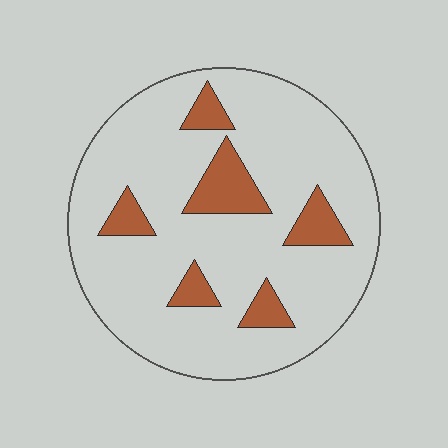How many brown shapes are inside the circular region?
6.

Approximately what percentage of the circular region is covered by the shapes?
Approximately 15%.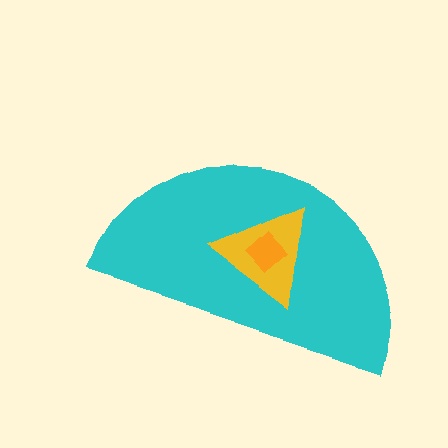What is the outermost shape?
The cyan semicircle.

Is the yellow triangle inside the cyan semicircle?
Yes.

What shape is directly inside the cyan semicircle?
The yellow triangle.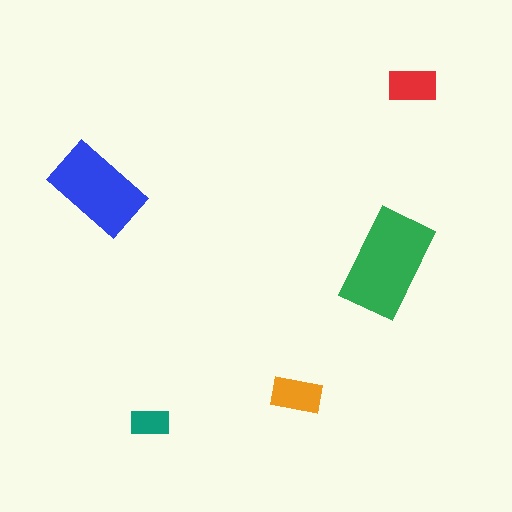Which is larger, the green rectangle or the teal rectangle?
The green one.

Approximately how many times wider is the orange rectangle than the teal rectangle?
About 1.5 times wider.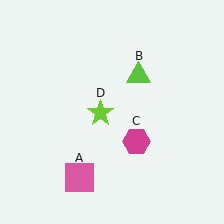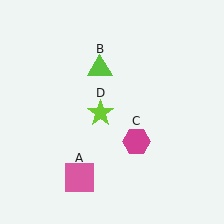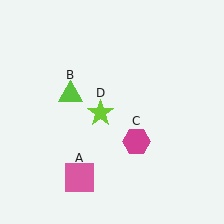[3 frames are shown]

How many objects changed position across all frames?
1 object changed position: lime triangle (object B).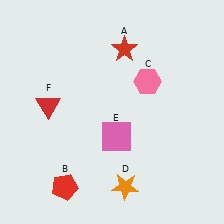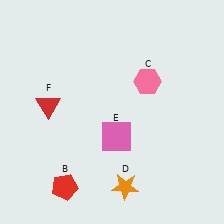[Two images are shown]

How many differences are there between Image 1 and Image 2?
There is 1 difference between the two images.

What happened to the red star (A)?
The red star (A) was removed in Image 2. It was in the top-right area of Image 1.